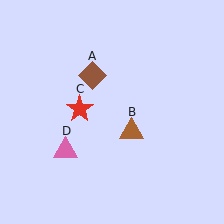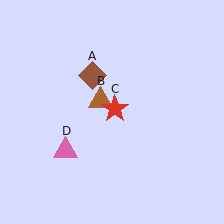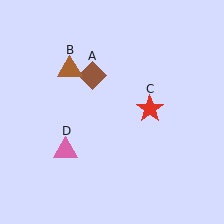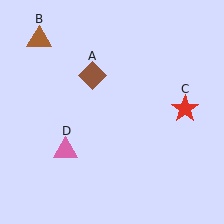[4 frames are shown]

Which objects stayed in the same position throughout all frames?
Brown diamond (object A) and pink triangle (object D) remained stationary.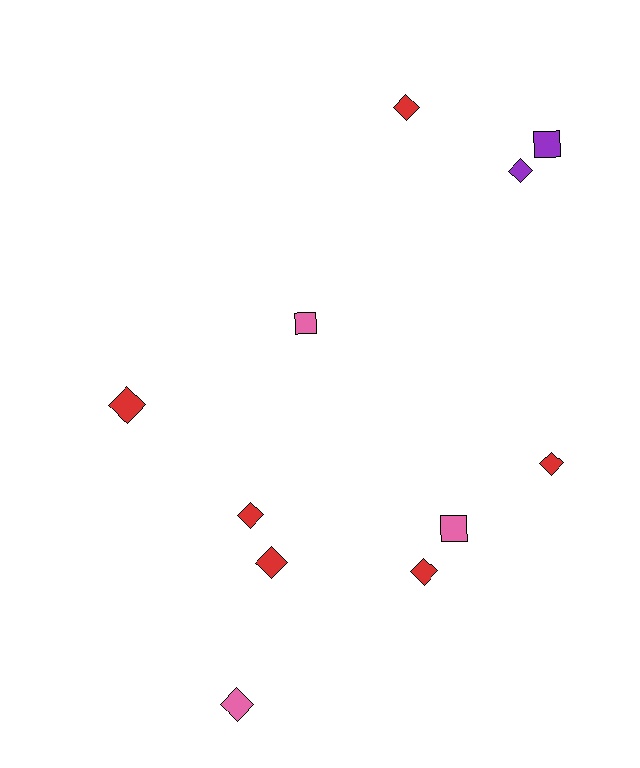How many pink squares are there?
There are 2 pink squares.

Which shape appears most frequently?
Diamond, with 8 objects.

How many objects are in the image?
There are 11 objects.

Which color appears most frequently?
Red, with 6 objects.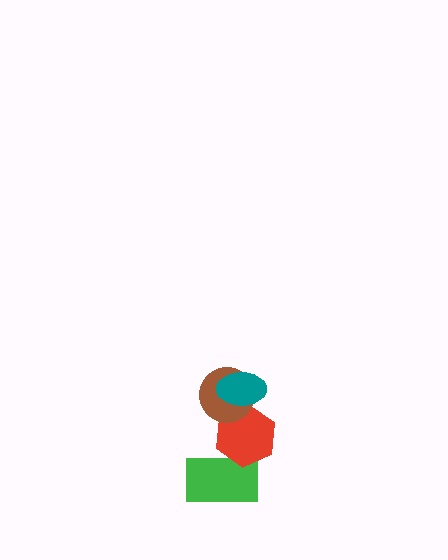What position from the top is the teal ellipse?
The teal ellipse is 1st from the top.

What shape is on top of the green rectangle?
The red hexagon is on top of the green rectangle.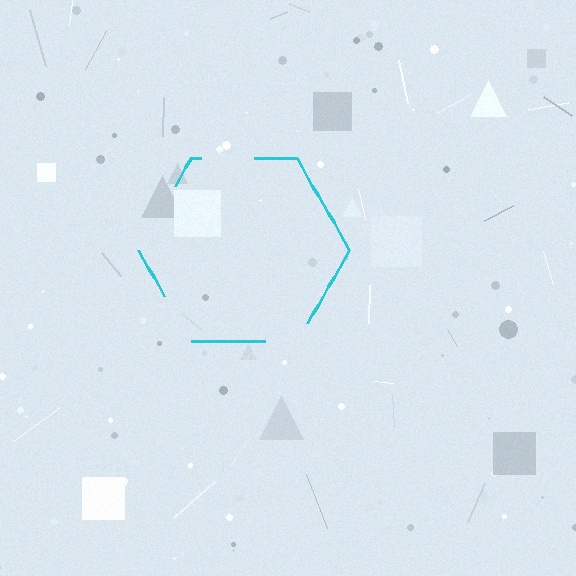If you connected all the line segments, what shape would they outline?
They would outline a hexagon.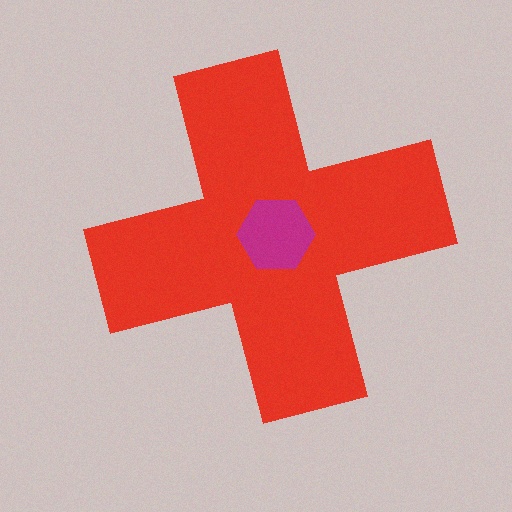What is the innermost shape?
The magenta hexagon.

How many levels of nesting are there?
2.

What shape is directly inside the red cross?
The magenta hexagon.